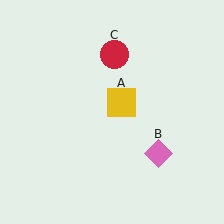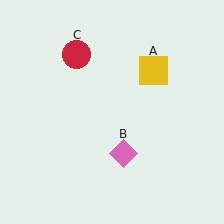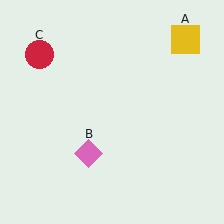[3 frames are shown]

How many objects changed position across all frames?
3 objects changed position: yellow square (object A), pink diamond (object B), red circle (object C).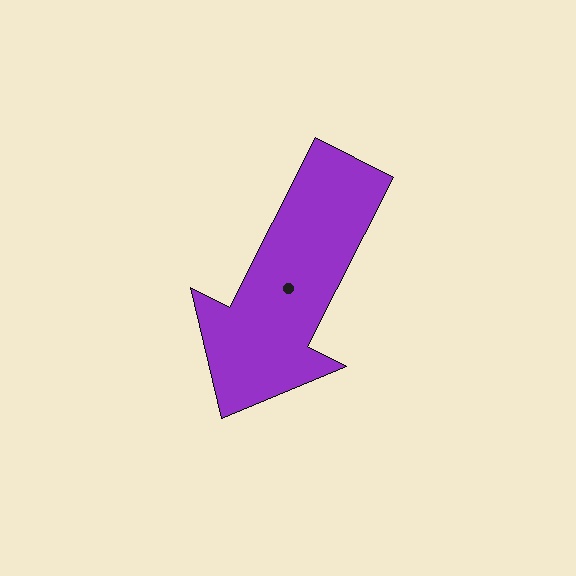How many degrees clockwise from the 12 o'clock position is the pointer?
Approximately 207 degrees.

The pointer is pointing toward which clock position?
Roughly 7 o'clock.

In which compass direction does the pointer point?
Southwest.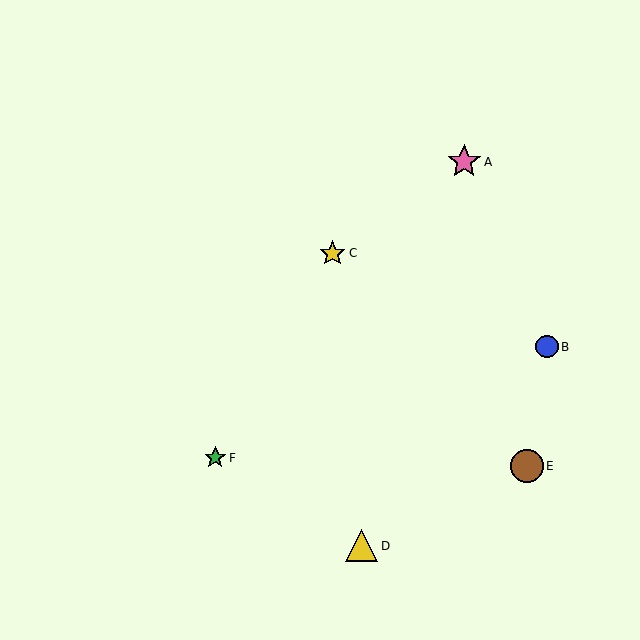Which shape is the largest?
The pink star (labeled A) is the largest.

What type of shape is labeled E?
Shape E is a brown circle.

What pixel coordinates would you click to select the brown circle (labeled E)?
Click at (527, 466) to select the brown circle E.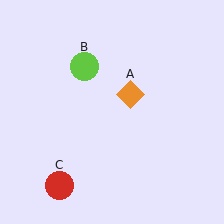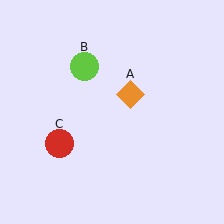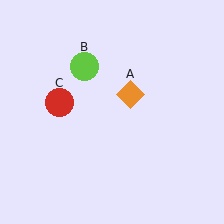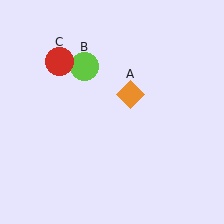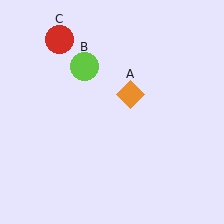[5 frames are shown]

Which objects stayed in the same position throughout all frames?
Orange diamond (object A) and lime circle (object B) remained stationary.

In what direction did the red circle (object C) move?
The red circle (object C) moved up.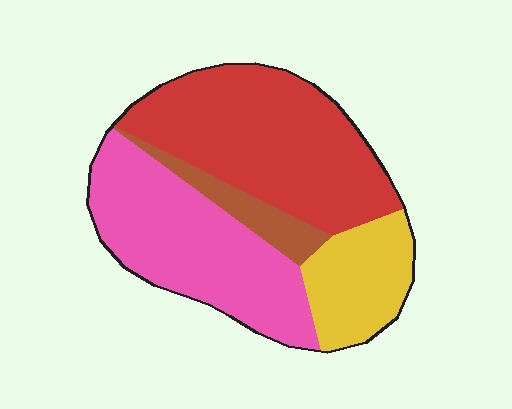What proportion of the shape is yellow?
Yellow covers 17% of the shape.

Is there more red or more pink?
Red.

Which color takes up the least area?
Brown, at roughly 10%.